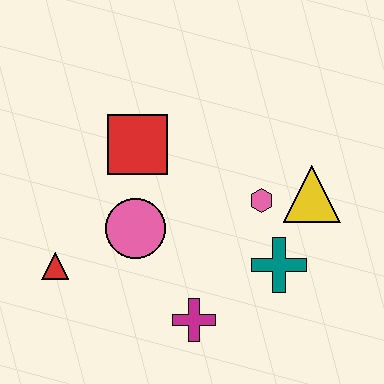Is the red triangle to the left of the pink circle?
Yes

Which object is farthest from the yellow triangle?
The red triangle is farthest from the yellow triangle.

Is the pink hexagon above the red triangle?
Yes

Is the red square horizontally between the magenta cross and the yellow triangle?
No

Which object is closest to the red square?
The pink circle is closest to the red square.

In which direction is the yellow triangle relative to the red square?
The yellow triangle is to the right of the red square.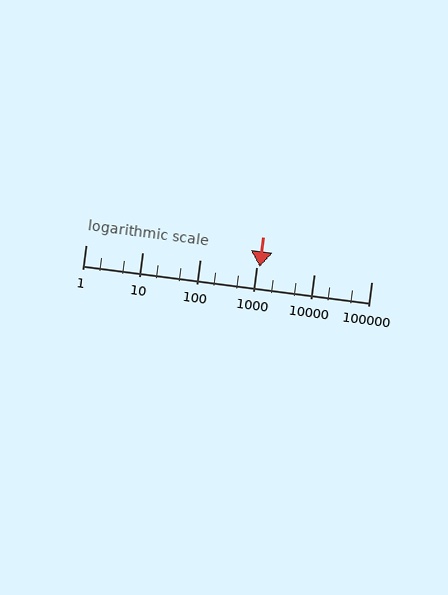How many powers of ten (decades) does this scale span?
The scale spans 5 decades, from 1 to 100000.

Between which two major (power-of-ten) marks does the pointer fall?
The pointer is between 1000 and 10000.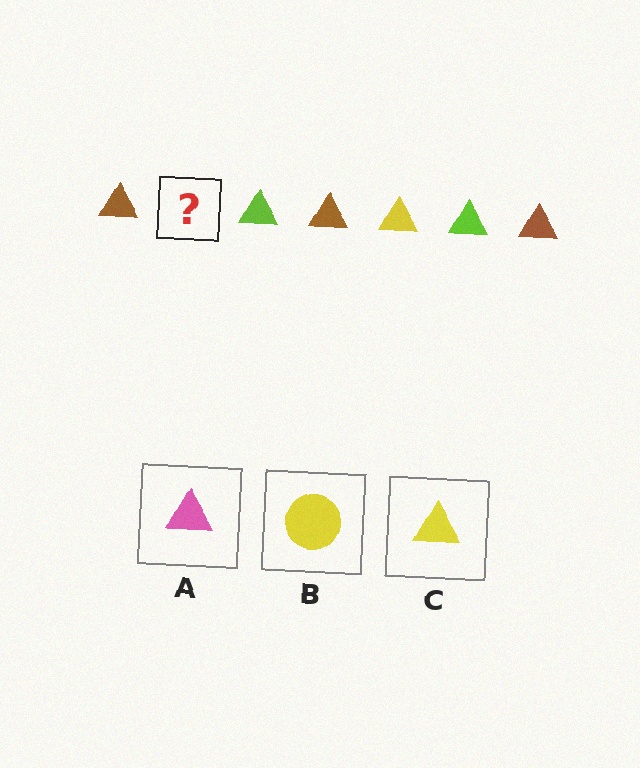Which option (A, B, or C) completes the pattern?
C.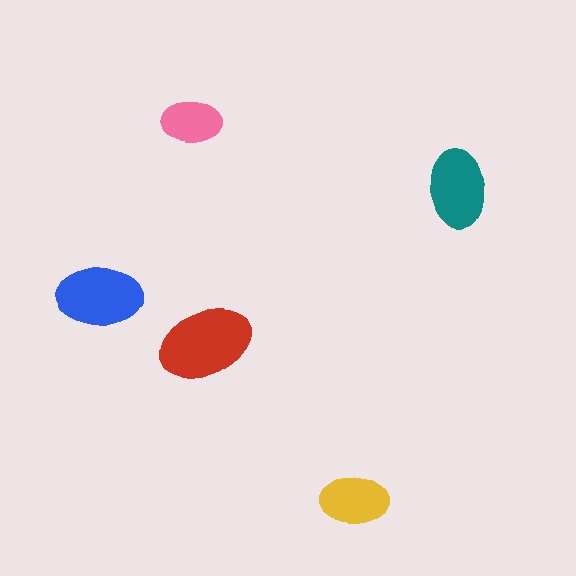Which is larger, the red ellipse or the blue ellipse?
The red one.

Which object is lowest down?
The yellow ellipse is bottommost.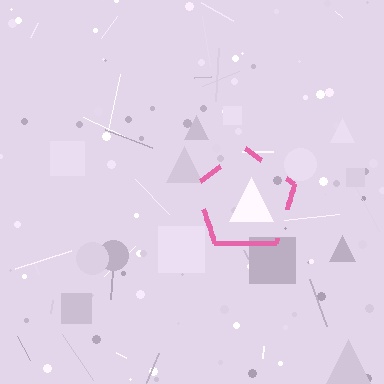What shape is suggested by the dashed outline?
The dashed outline suggests a pentagon.